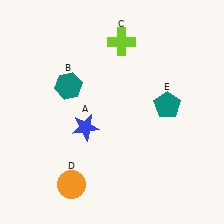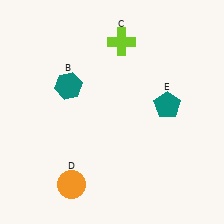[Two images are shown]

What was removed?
The blue star (A) was removed in Image 2.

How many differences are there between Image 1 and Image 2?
There is 1 difference between the two images.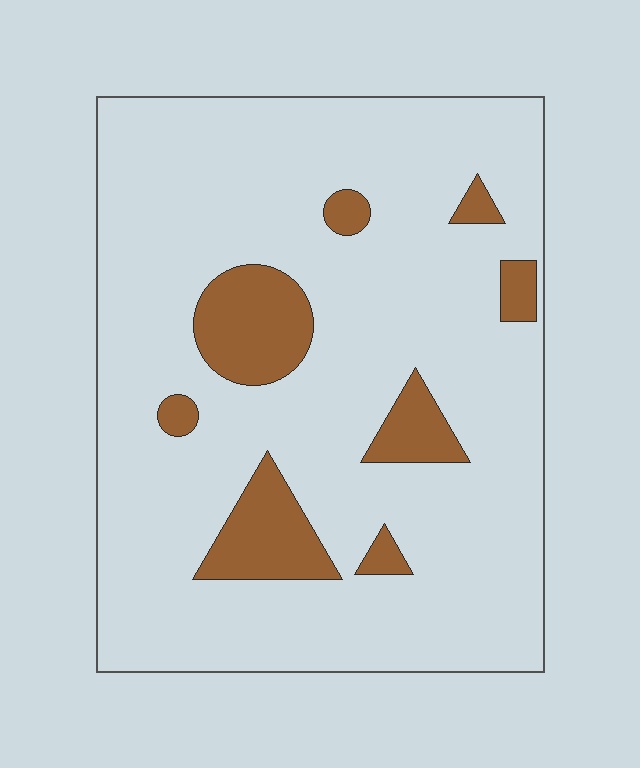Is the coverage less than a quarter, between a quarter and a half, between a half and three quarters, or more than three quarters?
Less than a quarter.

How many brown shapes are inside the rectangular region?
8.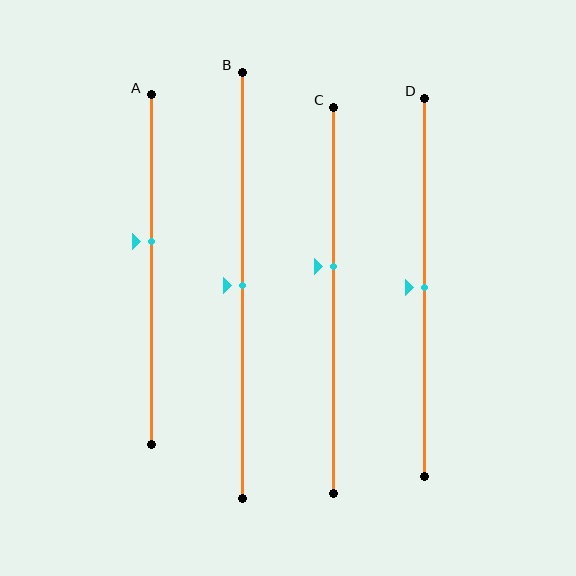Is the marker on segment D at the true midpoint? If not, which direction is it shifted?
Yes, the marker on segment D is at the true midpoint.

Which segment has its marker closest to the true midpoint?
Segment B has its marker closest to the true midpoint.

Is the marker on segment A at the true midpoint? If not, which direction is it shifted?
No, the marker on segment A is shifted upward by about 8% of the segment length.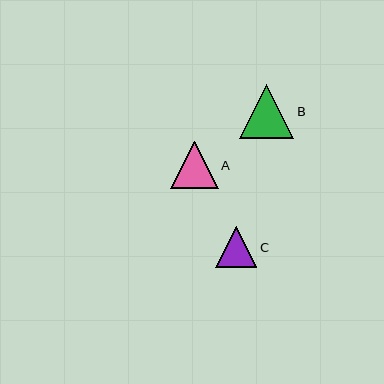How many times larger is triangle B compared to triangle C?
Triangle B is approximately 1.3 times the size of triangle C.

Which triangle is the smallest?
Triangle C is the smallest with a size of approximately 42 pixels.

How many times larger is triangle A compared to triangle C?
Triangle A is approximately 1.1 times the size of triangle C.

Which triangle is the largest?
Triangle B is the largest with a size of approximately 54 pixels.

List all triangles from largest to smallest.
From largest to smallest: B, A, C.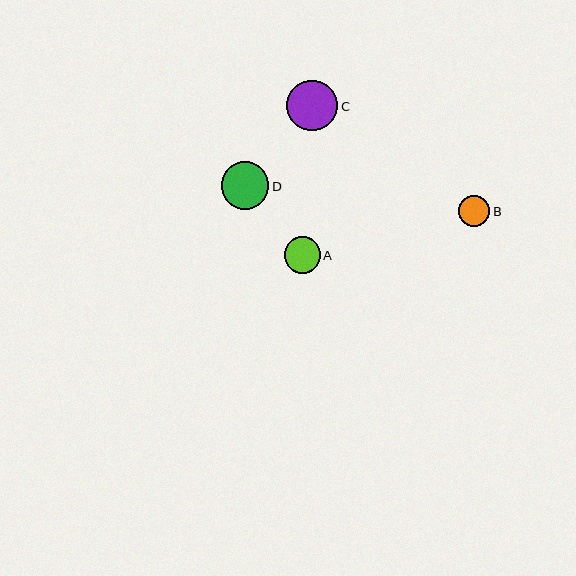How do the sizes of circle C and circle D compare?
Circle C and circle D are approximately the same size.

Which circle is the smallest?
Circle B is the smallest with a size of approximately 32 pixels.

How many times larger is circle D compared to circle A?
Circle D is approximately 1.3 times the size of circle A.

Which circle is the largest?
Circle C is the largest with a size of approximately 51 pixels.